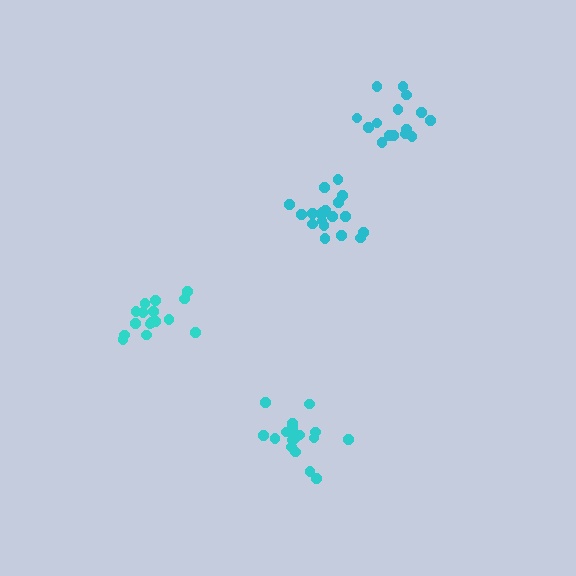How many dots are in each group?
Group 1: 19 dots, Group 2: 17 dots, Group 3: 15 dots, Group 4: 16 dots (67 total).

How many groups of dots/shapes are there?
There are 4 groups.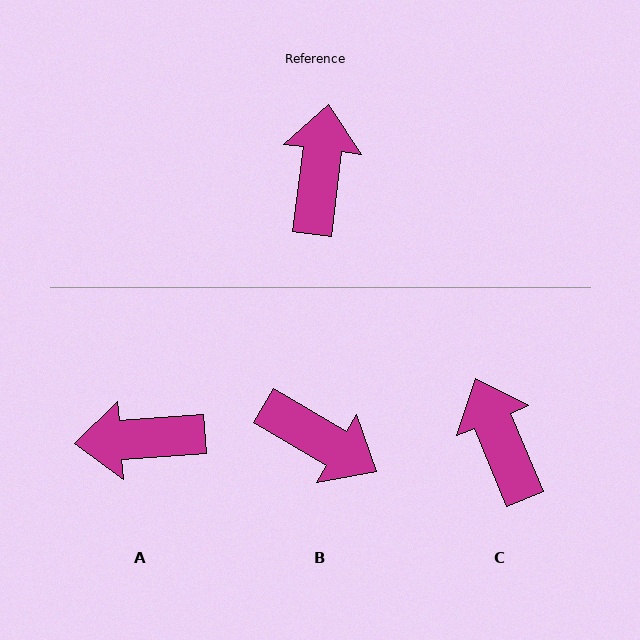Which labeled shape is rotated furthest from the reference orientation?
B, about 113 degrees away.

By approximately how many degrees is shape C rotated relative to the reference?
Approximately 30 degrees counter-clockwise.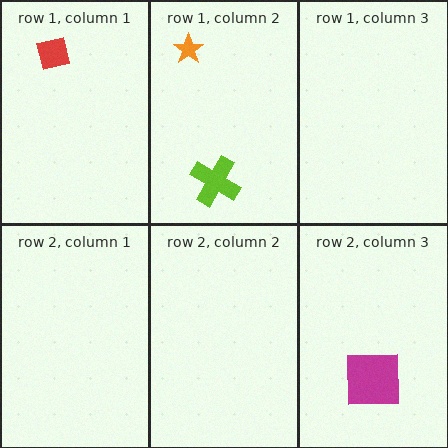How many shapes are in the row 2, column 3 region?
1.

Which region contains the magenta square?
The row 2, column 3 region.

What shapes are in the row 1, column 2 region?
The orange star, the lime cross.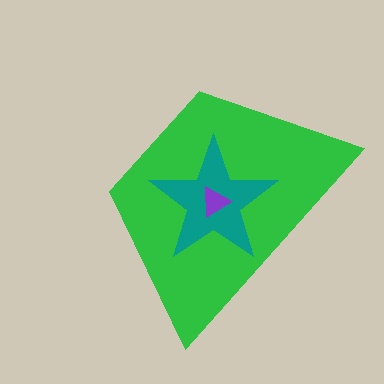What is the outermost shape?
The green trapezoid.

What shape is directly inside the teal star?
The purple triangle.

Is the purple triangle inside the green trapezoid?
Yes.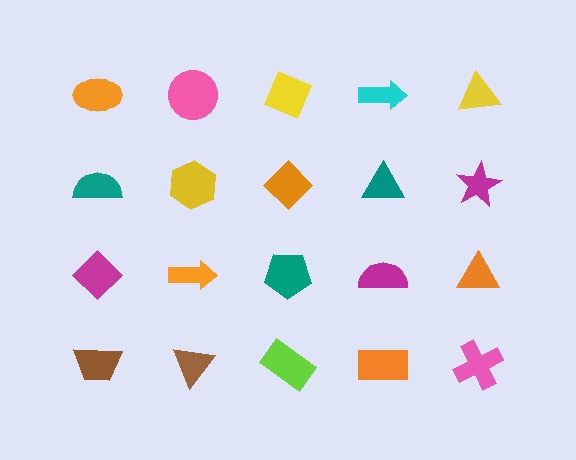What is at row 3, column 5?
An orange triangle.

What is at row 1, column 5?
A yellow triangle.